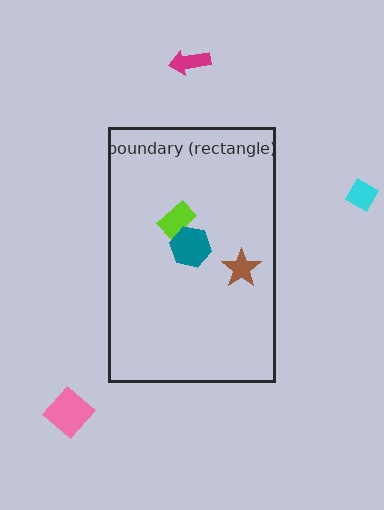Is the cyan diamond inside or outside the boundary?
Outside.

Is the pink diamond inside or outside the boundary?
Outside.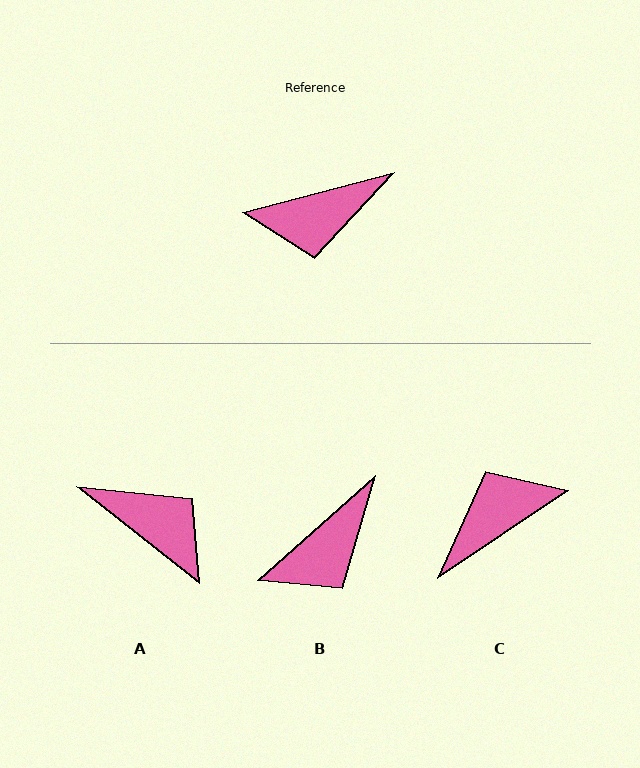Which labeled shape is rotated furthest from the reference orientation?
C, about 161 degrees away.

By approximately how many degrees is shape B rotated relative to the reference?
Approximately 27 degrees counter-clockwise.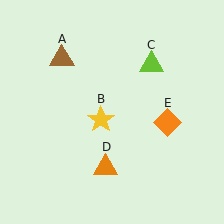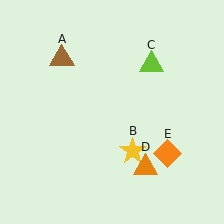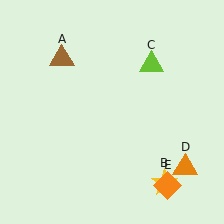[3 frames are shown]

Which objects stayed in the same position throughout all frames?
Brown triangle (object A) and lime triangle (object C) remained stationary.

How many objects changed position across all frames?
3 objects changed position: yellow star (object B), orange triangle (object D), orange diamond (object E).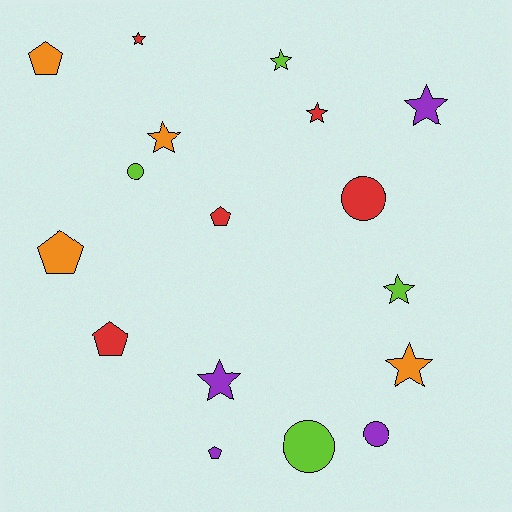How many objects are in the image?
There are 17 objects.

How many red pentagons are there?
There are 2 red pentagons.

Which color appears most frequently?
Red, with 5 objects.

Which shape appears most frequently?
Star, with 8 objects.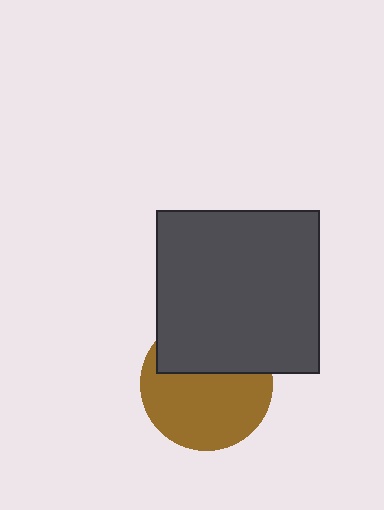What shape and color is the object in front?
The object in front is a dark gray square.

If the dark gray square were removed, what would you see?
You would see the complete brown circle.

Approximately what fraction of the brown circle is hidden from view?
Roughly 38% of the brown circle is hidden behind the dark gray square.